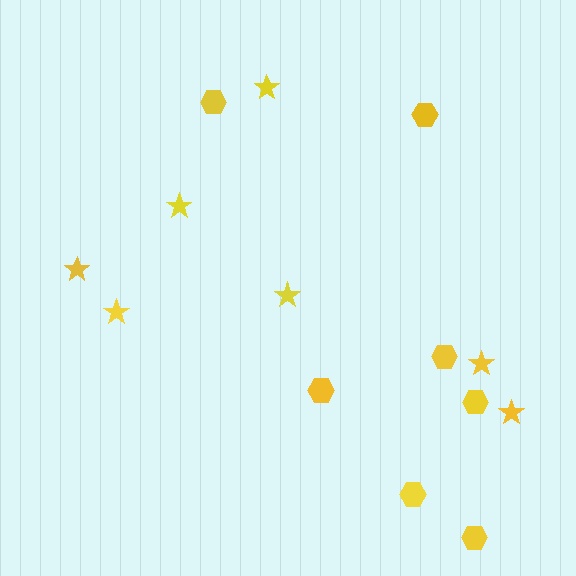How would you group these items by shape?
There are 2 groups: one group of stars (7) and one group of hexagons (7).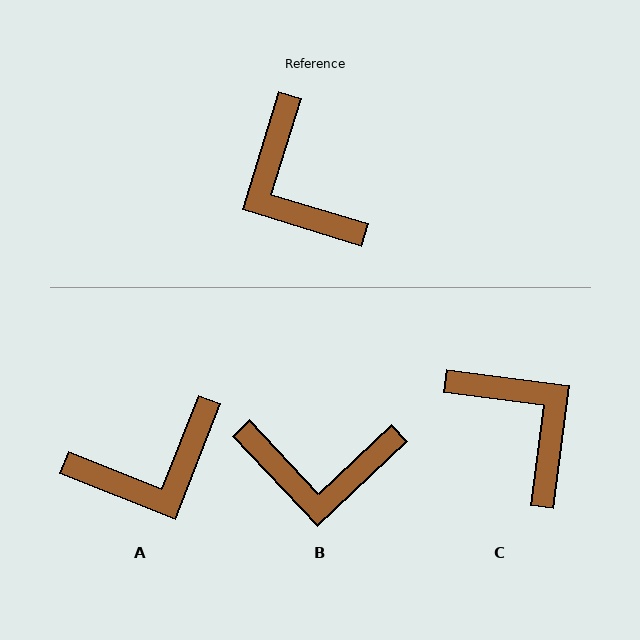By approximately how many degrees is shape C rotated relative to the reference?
Approximately 170 degrees clockwise.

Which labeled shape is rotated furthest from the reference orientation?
C, about 170 degrees away.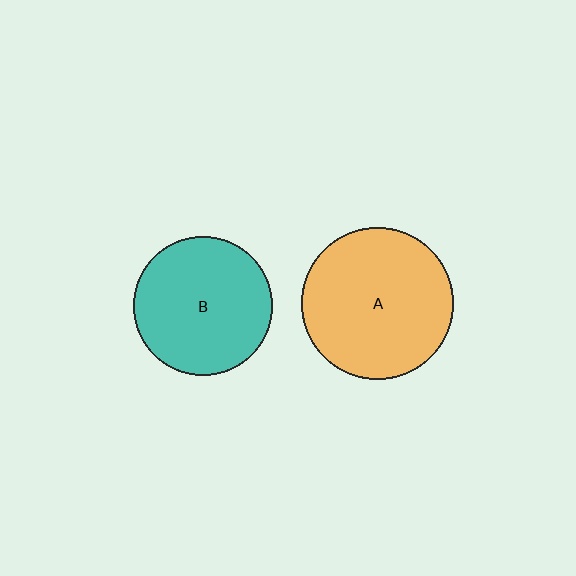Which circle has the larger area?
Circle A (orange).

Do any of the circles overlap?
No, none of the circles overlap.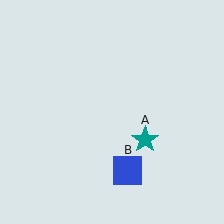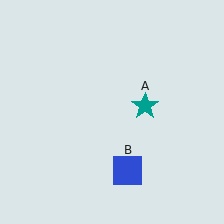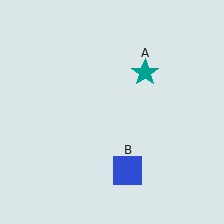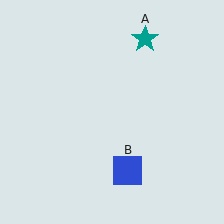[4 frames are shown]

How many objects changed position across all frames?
1 object changed position: teal star (object A).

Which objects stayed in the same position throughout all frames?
Blue square (object B) remained stationary.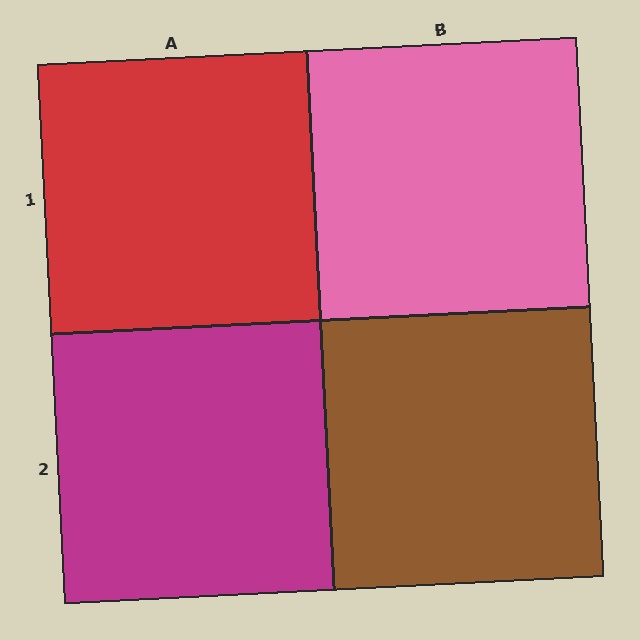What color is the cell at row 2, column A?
Magenta.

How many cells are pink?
1 cell is pink.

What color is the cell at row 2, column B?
Brown.